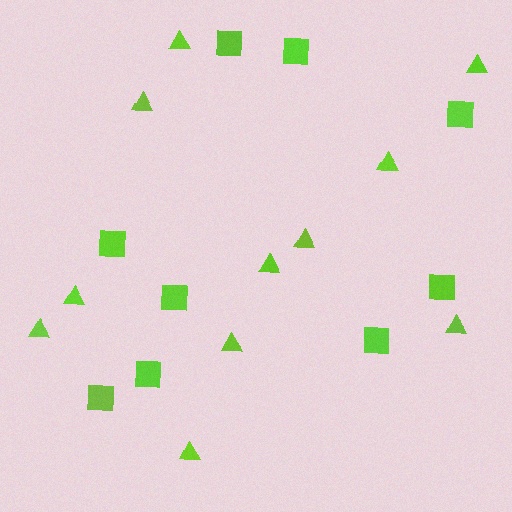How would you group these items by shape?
There are 2 groups: one group of triangles (11) and one group of squares (9).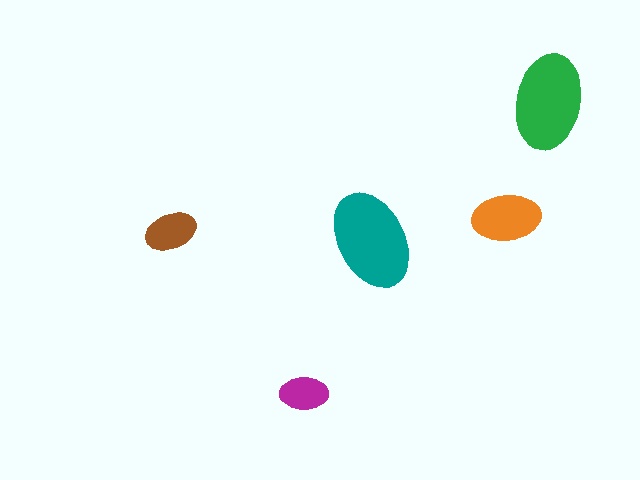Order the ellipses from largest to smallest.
the teal one, the green one, the orange one, the brown one, the magenta one.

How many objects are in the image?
There are 5 objects in the image.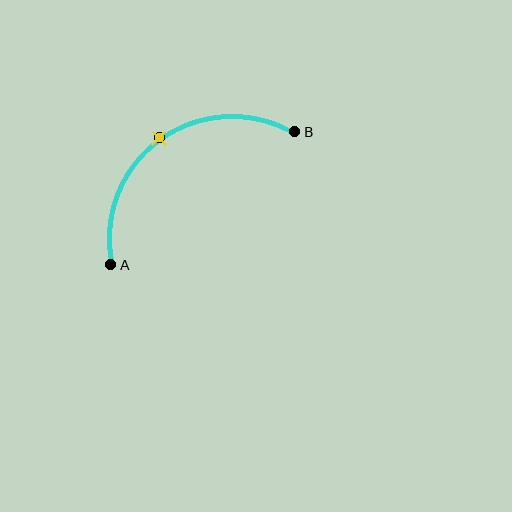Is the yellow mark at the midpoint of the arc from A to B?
Yes. The yellow mark lies on the arc at equal arc-length from both A and B — it is the arc midpoint.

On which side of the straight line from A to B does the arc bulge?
The arc bulges above and to the left of the straight line connecting A and B.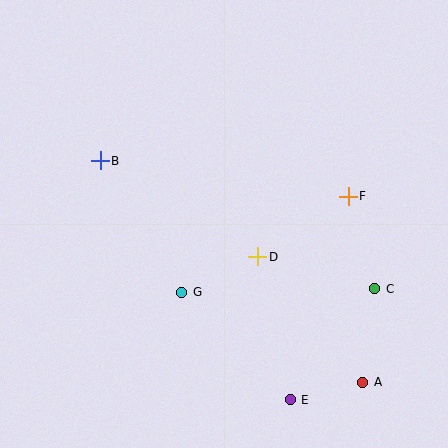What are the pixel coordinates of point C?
Point C is at (375, 289).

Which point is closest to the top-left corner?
Point B is closest to the top-left corner.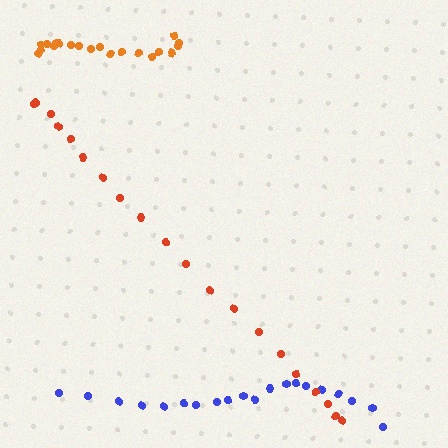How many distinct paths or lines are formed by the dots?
There are 3 distinct paths.